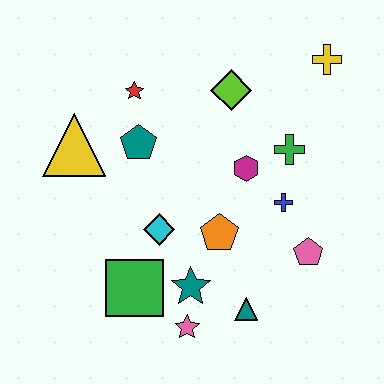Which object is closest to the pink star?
The teal star is closest to the pink star.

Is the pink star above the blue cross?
No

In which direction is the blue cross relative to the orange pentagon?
The blue cross is to the right of the orange pentagon.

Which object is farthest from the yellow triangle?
The yellow cross is farthest from the yellow triangle.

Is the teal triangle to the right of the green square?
Yes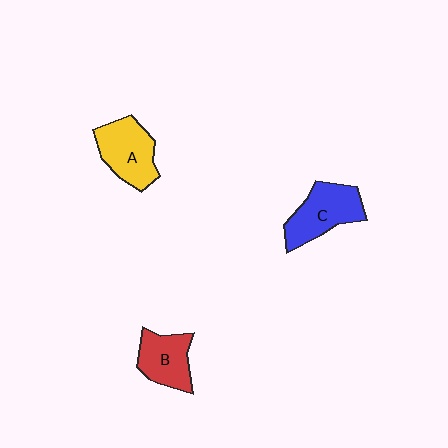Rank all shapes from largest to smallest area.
From largest to smallest: C (blue), A (yellow), B (red).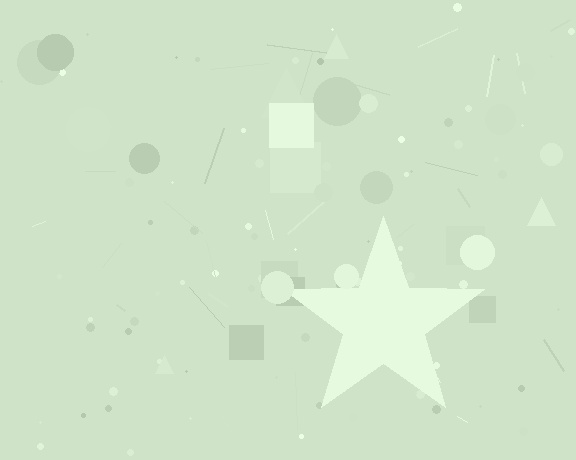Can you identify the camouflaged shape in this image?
The camouflaged shape is a star.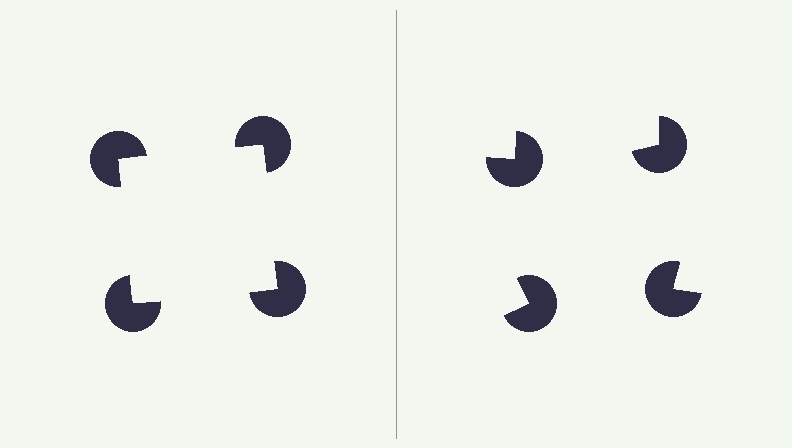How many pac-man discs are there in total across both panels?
8 — 4 on each side.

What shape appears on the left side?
An illusory square.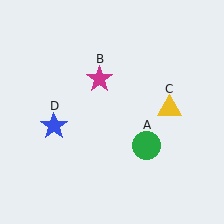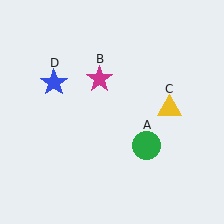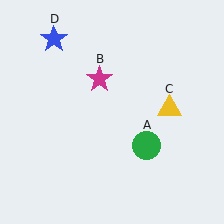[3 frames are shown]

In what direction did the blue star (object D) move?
The blue star (object D) moved up.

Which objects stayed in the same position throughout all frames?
Green circle (object A) and magenta star (object B) and yellow triangle (object C) remained stationary.